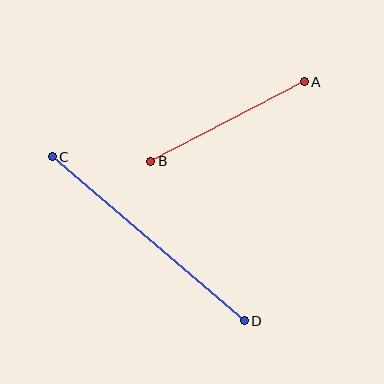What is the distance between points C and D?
The distance is approximately 252 pixels.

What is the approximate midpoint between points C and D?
The midpoint is at approximately (148, 239) pixels.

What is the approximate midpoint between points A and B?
The midpoint is at approximately (227, 121) pixels.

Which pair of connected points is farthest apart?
Points C and D are farthest apart.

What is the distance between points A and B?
The distance is approximately 173 pixels.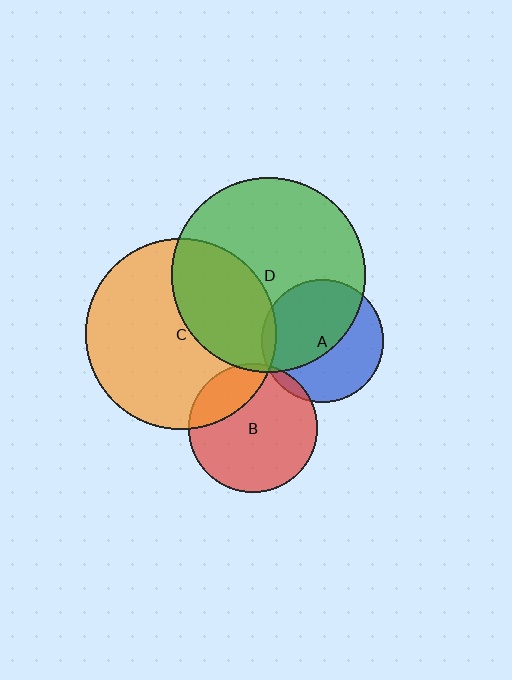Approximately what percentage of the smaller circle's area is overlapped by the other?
Approximately 5%.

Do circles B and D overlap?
Yes.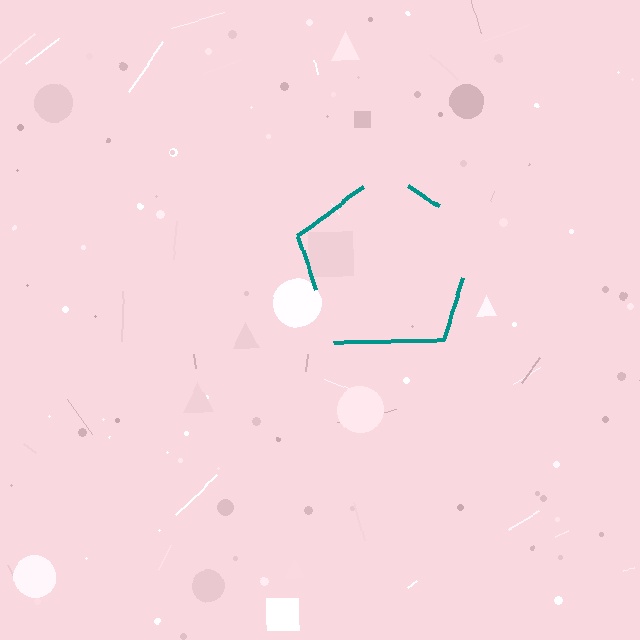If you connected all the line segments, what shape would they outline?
They would outline a pentagon.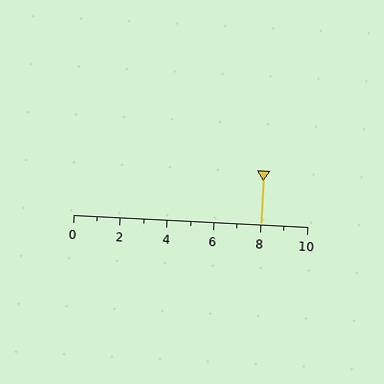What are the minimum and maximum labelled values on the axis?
The axis runs from 0 to 10.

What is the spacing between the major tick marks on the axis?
The major ticks are spaced 2 apart.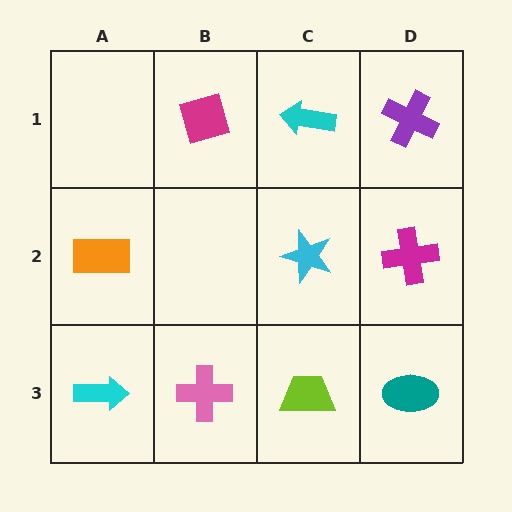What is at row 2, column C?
A cyan star.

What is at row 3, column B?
A pink cross.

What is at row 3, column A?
A cyan arrow.